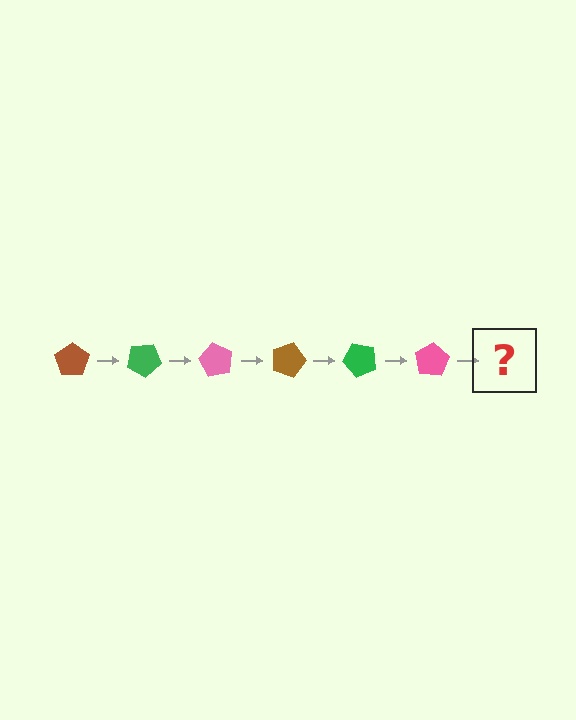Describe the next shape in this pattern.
It should be a brown pentagon, rotated 180 degrees from the start.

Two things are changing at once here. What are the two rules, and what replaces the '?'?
The two rules are that it rotates 30 degrees each step and the color cycles through brown, green, and pink. The '?' should be a brown pentagon, rotated 180 degrees from the start.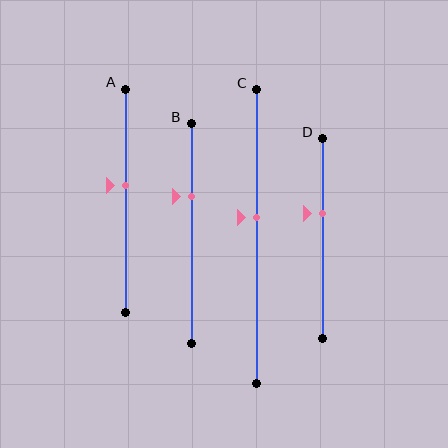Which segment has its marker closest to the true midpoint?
Segment C has its marker closest to the true midpoint.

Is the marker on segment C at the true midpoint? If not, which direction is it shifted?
No, the marker on segment C is shifted upward by about 6% of the segment length.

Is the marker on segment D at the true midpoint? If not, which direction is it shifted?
No, the marker on segment D is shifted upward by about 13% of the segment length.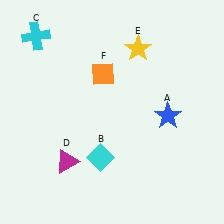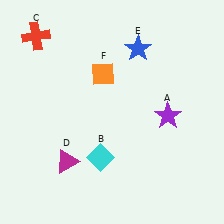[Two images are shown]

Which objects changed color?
A changed from blue to purple. C changed from cyan to red. E changed from yellow to blue.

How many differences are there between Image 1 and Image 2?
There are 3 differences between the two images.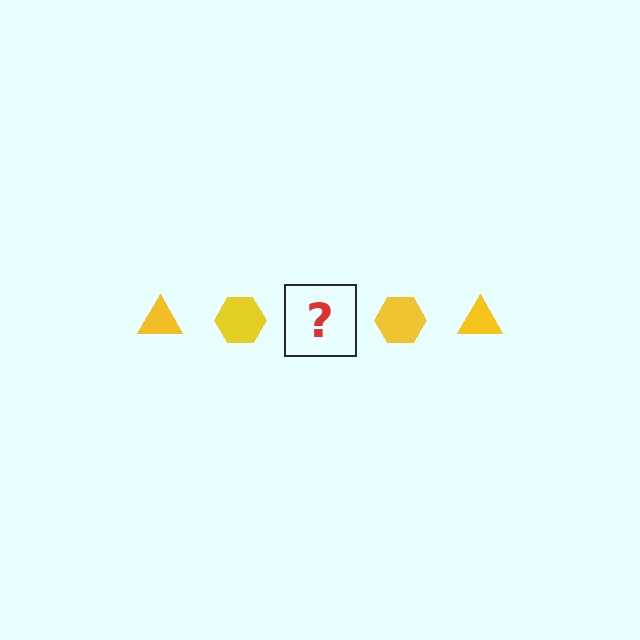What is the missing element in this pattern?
The missing element is a yellow triangle.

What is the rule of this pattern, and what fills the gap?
The rule is that the pattern cycles through triangle, hexagon shapes in yellow. The gap should be filled with a yellow triangle.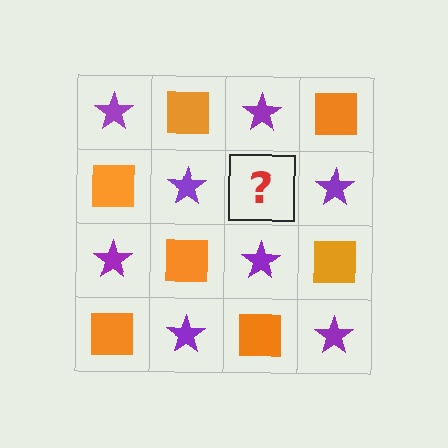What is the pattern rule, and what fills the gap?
The rule is that it alternates purple star and orange square in a checkerboard pattern. The gap should be filled with an orange square.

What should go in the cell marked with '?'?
The missing cell should contain an orange square.